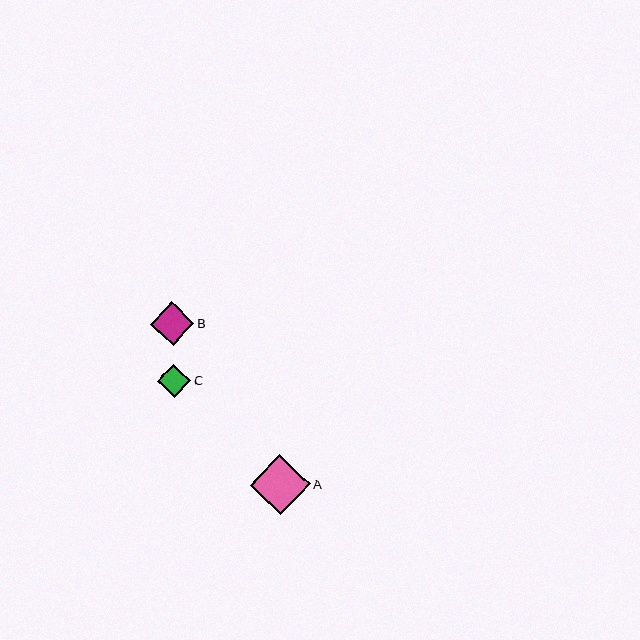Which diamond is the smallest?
Diamond C is the smallest with a size of approximately 33 pixels.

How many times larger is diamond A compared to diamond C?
Diamond A is approximately 1.8 times the size of diamond C.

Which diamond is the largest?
Diamond A is the largest with a size of approximately 59 pixels.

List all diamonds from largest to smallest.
From largest to smallest: A, B, C.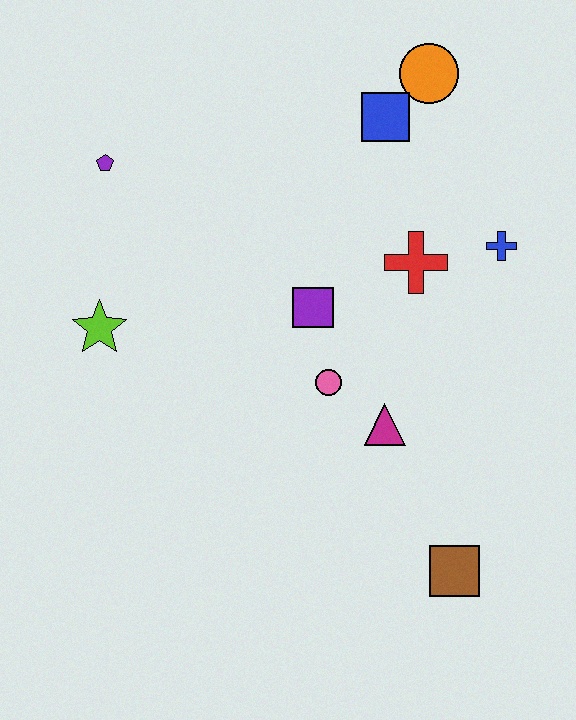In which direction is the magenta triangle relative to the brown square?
The magenta triangle is above the brown square.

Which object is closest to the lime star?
The purple pentagon is closest to the lime star.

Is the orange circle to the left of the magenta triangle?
No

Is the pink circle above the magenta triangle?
Yes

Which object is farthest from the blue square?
The brown square is farthest from the blue square.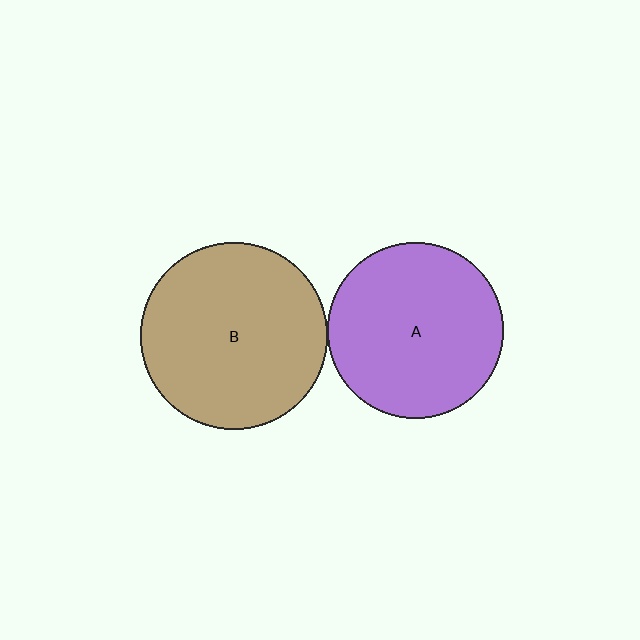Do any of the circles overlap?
No, none of the circles overlap.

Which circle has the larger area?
Circle B (brown).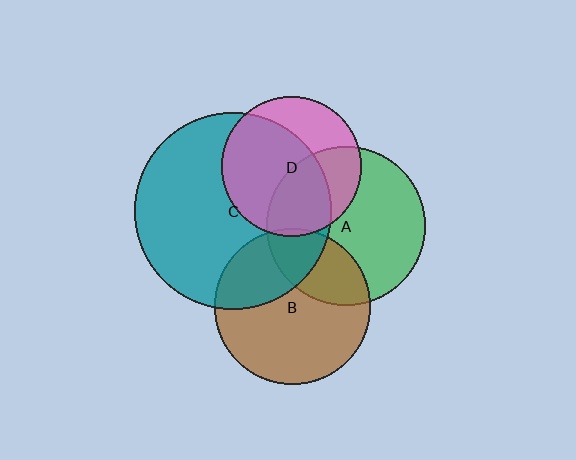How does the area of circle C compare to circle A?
Approximately 1.5 times.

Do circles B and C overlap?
Yes.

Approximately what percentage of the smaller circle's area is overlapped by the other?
Approximately 30%.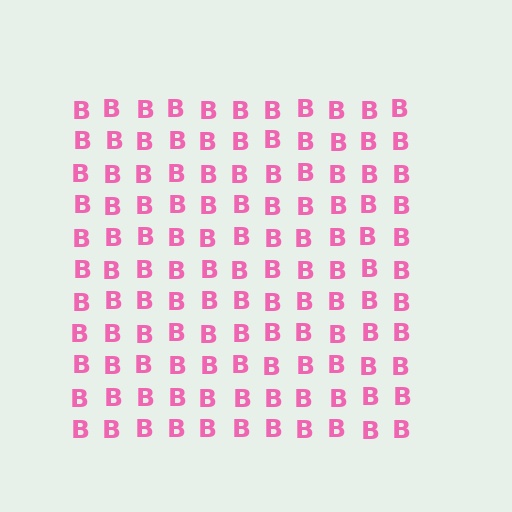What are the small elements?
The small elements are letter B's.